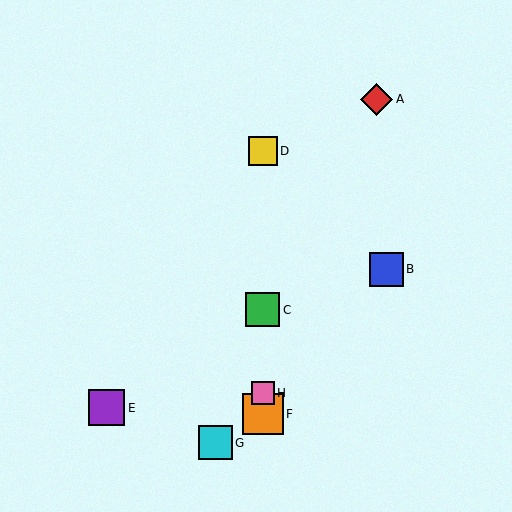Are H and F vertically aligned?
Yes, both are at x≈263.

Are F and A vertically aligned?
No, F is at x≈263 and A is at x≈377.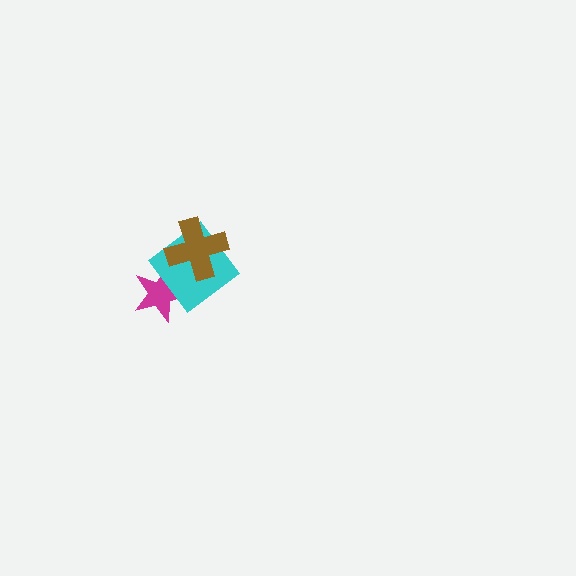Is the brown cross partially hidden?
No, no other shape covers it.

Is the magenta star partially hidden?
Yes, it is partially covered by another shape.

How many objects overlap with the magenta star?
1 object overlaps with the magenta star.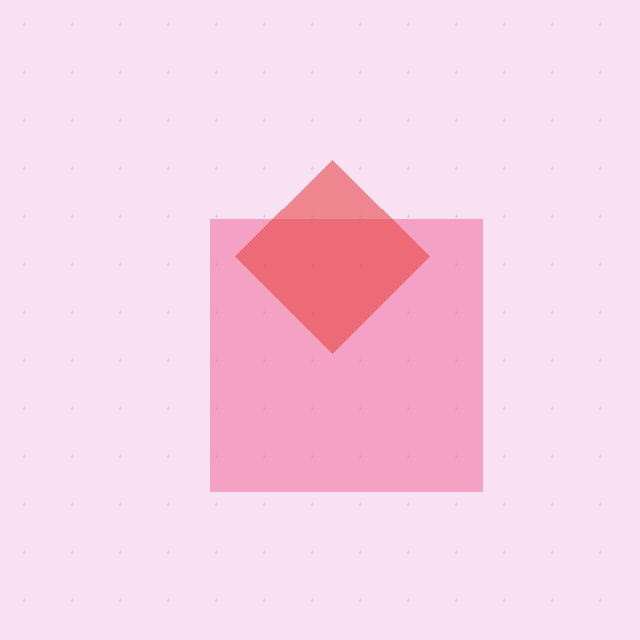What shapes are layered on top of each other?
The layered shapes are: a pink square, a red diamond.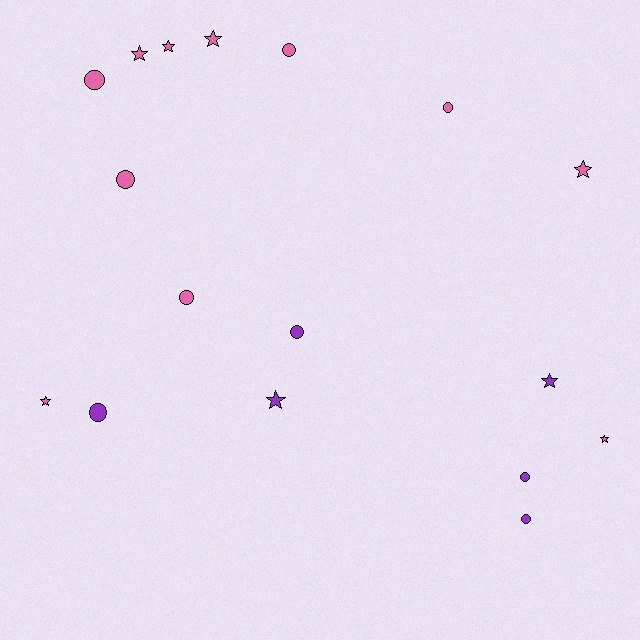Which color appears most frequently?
Pink, with 11 objects.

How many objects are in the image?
There are 17 objects.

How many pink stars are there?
There are 6 pink stars.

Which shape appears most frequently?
Circle, with 9 objects.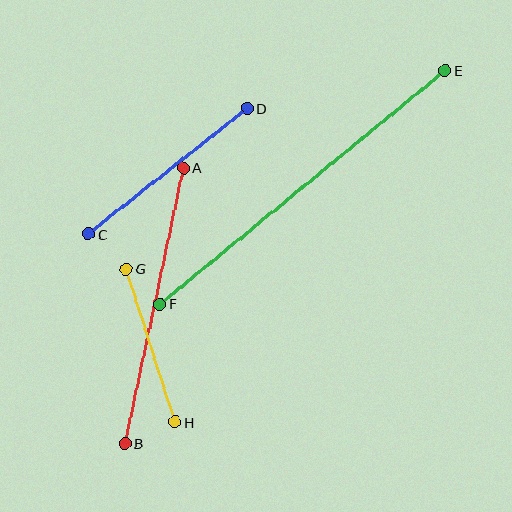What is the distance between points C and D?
The distance is approximately 203 pixels.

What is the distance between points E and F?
The distance is approximately 369 pixels.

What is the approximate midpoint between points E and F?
The midpoint is at approximately (303, 187) pixels.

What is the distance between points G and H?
The distance is approximately 160 pixels.